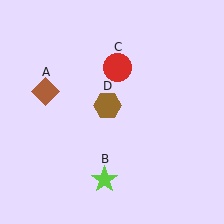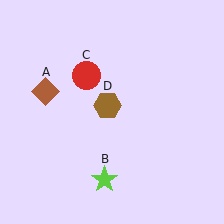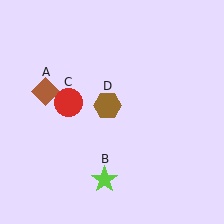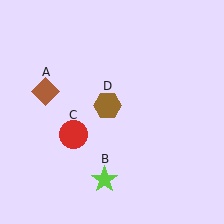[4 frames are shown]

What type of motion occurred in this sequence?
The red circle (object C) rotated counterclockwise around the center of the scene.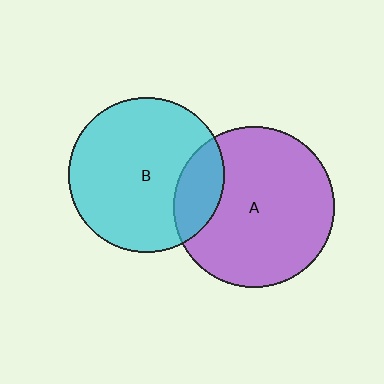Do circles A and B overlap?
Yes.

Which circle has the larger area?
Circle A (purple).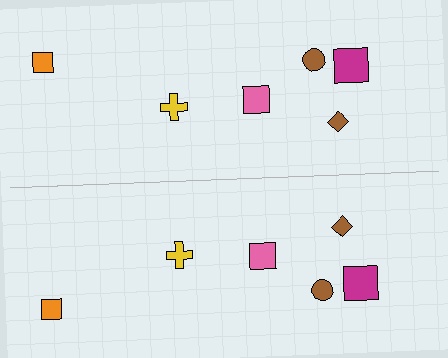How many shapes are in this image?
There are 12 shapes in this image.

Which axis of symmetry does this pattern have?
The pattern has a horizontal axis of symmetry running through the center of the image.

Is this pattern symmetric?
Yes, this pattern has bilateral (reflection) symmetry.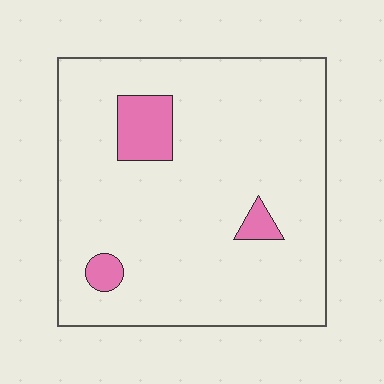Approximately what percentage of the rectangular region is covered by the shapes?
Approximately 10%.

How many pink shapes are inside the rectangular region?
3.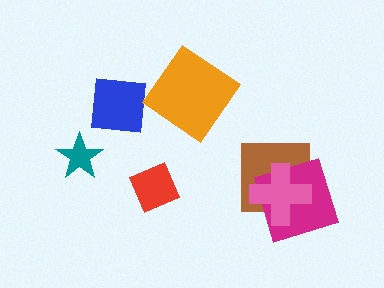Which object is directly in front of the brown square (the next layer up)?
The magenta diamond is directly in front of the brown square.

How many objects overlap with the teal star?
0 objects overlap with the teal star.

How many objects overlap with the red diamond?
0 objects overlap with the red diamond.